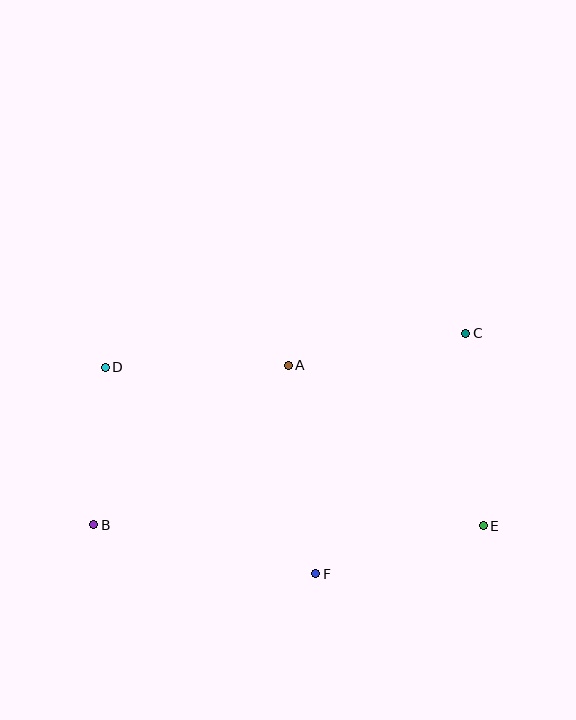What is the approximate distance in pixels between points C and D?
The distance between C and D is approximately 362 pixels.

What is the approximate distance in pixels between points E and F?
The distance between E and F is approximately 174 pixels.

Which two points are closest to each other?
Points B and D are closest to each other.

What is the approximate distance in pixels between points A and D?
The distance between A and D is approximately 183 pixels.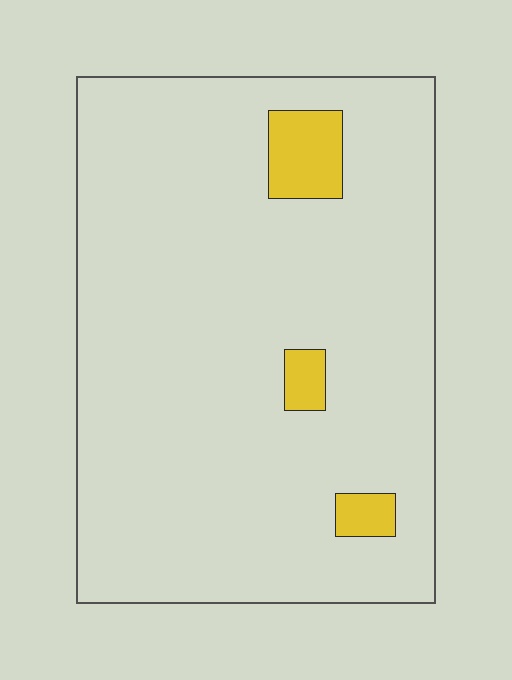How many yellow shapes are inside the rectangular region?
3.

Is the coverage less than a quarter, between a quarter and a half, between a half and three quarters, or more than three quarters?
Less than a quarter.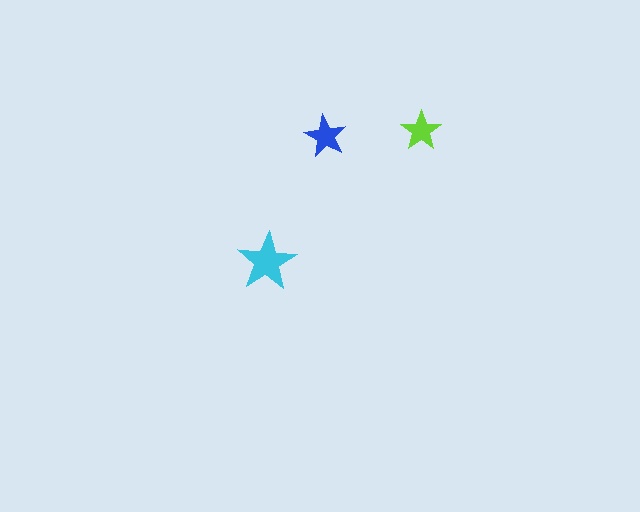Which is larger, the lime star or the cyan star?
The cyan one.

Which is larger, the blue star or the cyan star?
The cyan one.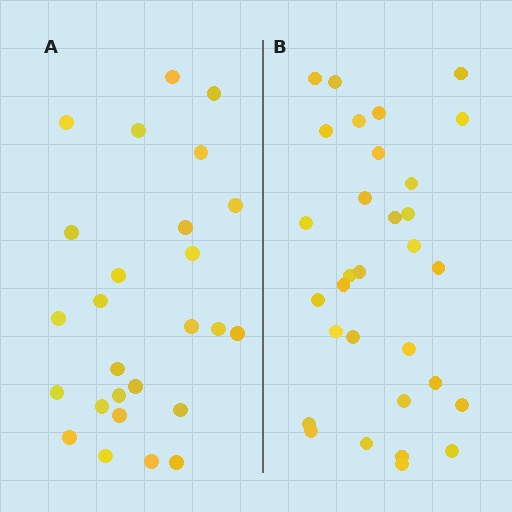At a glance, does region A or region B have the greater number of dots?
Region B (the right region) has more dots.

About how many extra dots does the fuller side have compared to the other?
Region B has about 5 more dots than region A.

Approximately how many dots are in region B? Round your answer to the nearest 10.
About 30 dots. (The exact count is 31, which rounds to 30.)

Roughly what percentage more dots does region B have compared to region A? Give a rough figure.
About 20% more.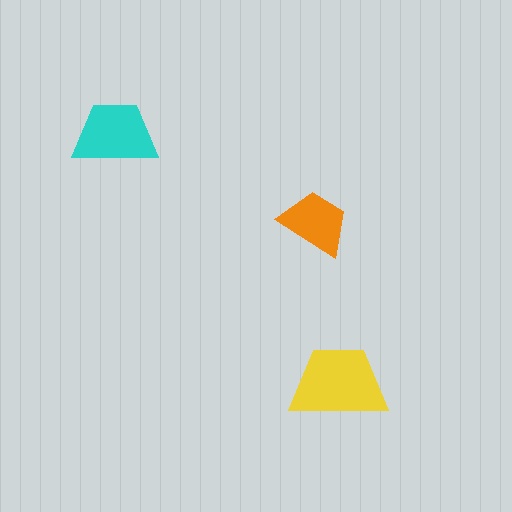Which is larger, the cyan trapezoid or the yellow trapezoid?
The yellow one.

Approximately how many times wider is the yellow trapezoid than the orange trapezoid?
About 1.5 times wider.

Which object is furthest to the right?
The yellow trapezoid is rightmost.